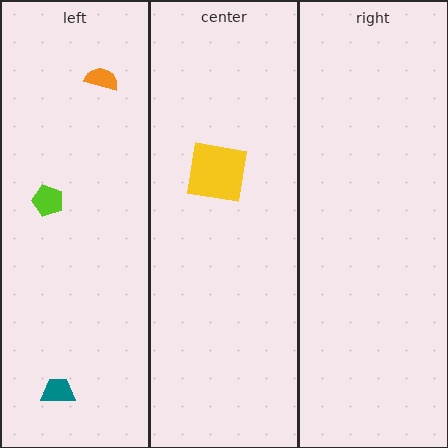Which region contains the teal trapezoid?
The left region.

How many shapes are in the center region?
1.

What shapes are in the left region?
The teal trapezoid, the lime pentagon, the orange semicircle.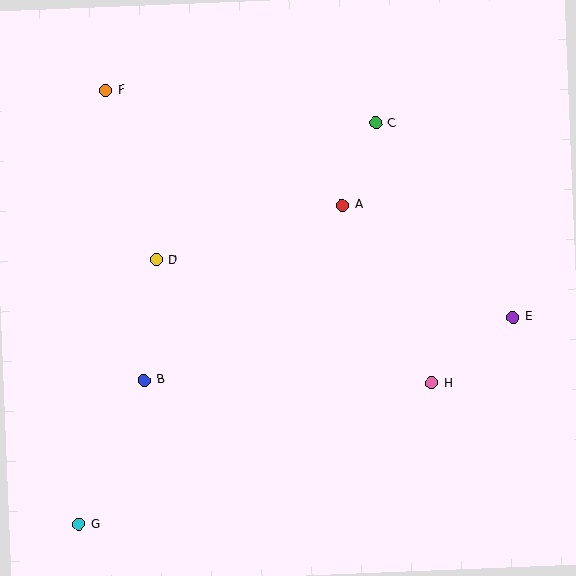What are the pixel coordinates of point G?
Point G is at (79, 524).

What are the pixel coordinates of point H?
Point H is at (432, 383).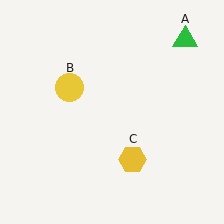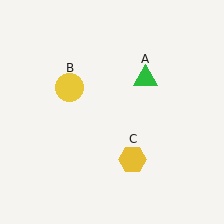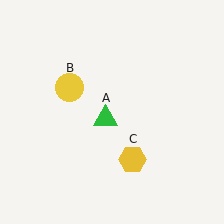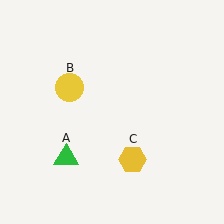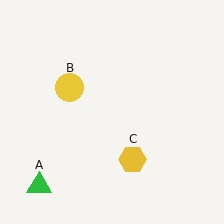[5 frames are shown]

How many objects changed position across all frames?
1 object changed position: green triangle (object A).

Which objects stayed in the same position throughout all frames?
Yellow circle (object B) and yellow hexagon (object C) remained stationary.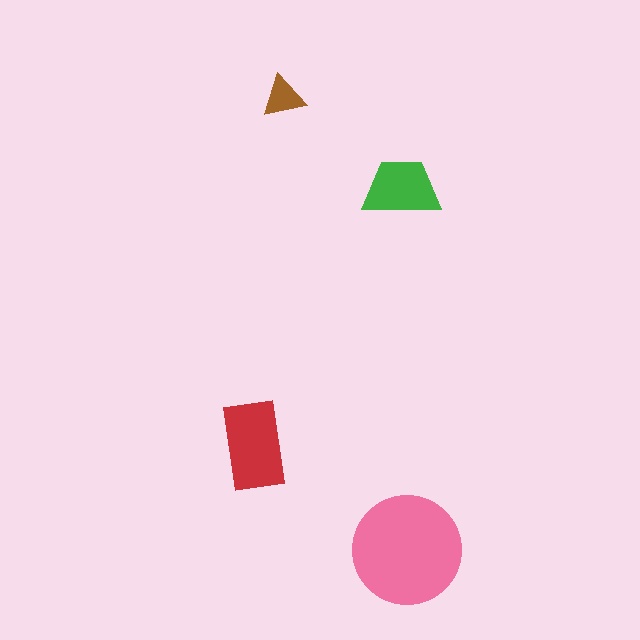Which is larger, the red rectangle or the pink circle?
The pink circle.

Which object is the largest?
The pink circle.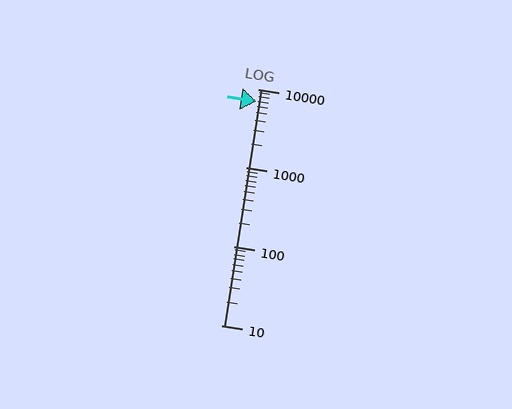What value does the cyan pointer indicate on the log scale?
The pointer indicates approximately 6900.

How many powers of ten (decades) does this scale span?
The scale spans 3 decades, from 10 to 10000.